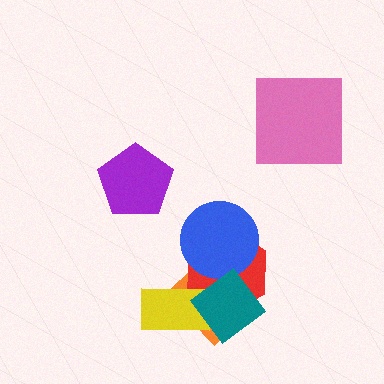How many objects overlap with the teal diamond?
3 objects overlap with the teal diamond.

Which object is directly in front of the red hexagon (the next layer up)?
The yellow rectangle is directly in front of the red hexagon.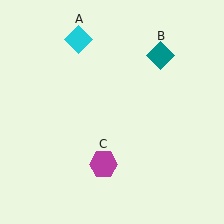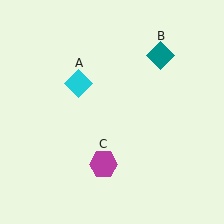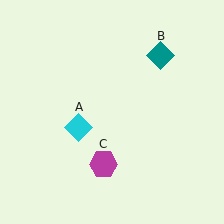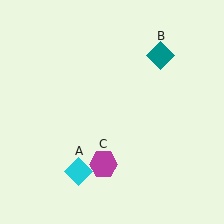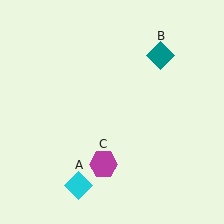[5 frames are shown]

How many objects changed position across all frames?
1 object changed position: cyan diamond (object A).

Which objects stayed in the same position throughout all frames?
Teal diamond (object B) and magenta hexagon (object C) remained stationary.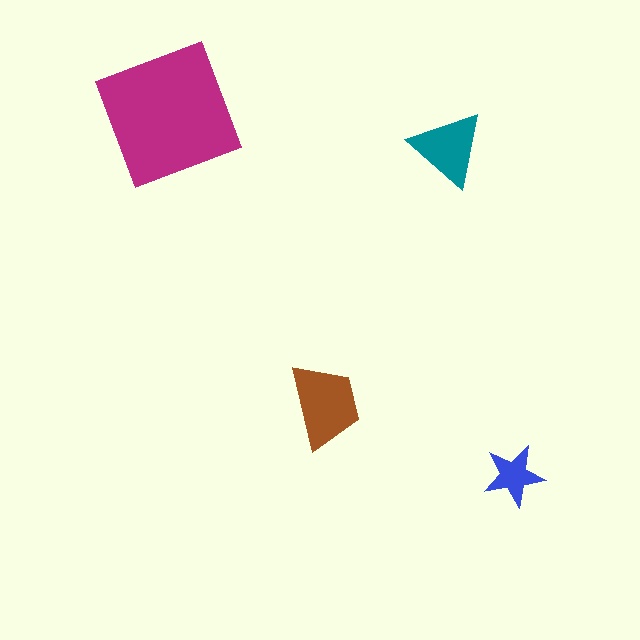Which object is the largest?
The magenta square.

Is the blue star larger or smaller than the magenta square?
Smaller.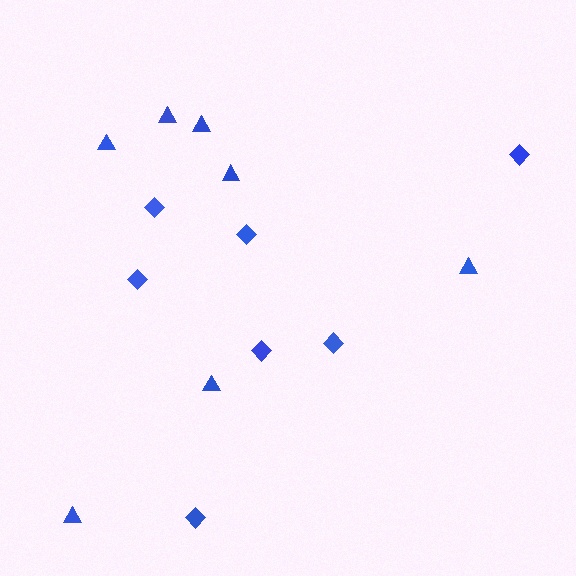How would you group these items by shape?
There are 2 groups: one group of diamonds (7) and one group of triangles (7).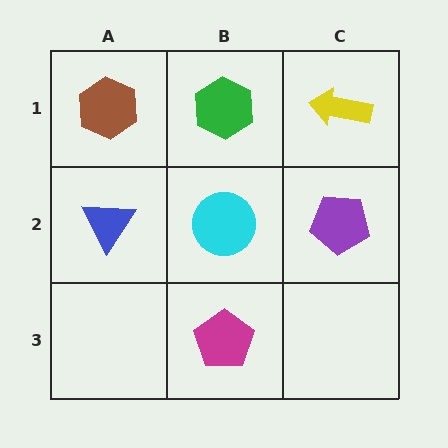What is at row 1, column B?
A green hexagon.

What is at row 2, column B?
A cyan circle.